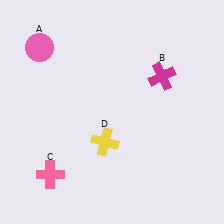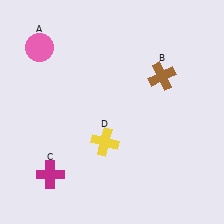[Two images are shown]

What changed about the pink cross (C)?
In Image 1, C is pink. In Image 2, it changed to magenta.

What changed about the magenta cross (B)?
In Image 1, B is magenta. In Image 2, it changed to brown.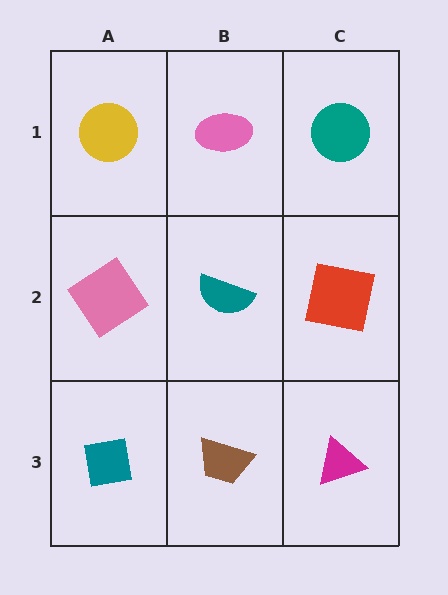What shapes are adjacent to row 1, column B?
A teal semicircle (row 2, column B), a yellow circle (row 1, column A), a teal circle (row 1, column C).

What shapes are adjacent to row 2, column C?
A teal circle (row 1, column C), a magenta triangle (row 3, column C), a teal semicircle (row 2, column B).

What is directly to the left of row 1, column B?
A yellow circle.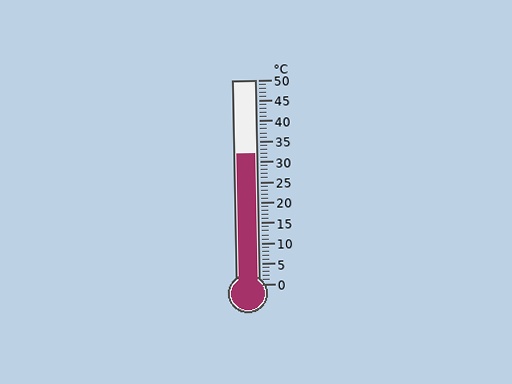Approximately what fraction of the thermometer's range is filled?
The thermometer is filled to approximately 65% of its range.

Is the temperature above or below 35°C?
The temperature is below 35°C.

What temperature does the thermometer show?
The thermometer shows approximately 32°C.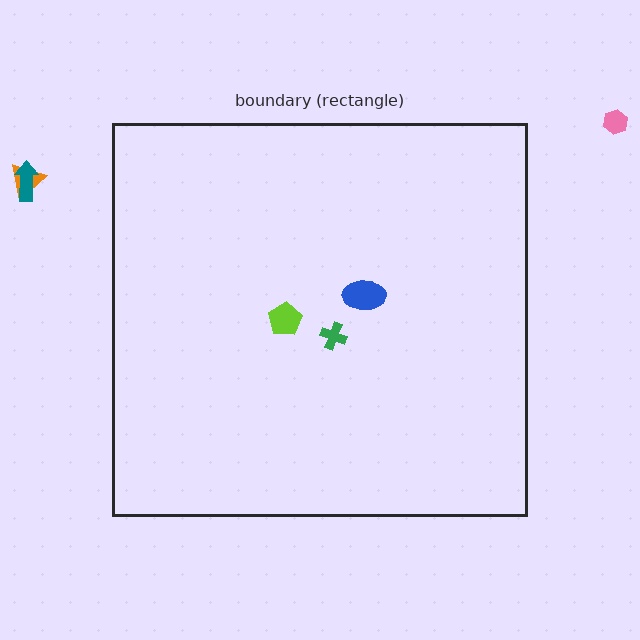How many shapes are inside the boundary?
3 inside, 3 outside.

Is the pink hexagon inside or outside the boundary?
Outside.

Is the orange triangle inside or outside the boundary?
Outside.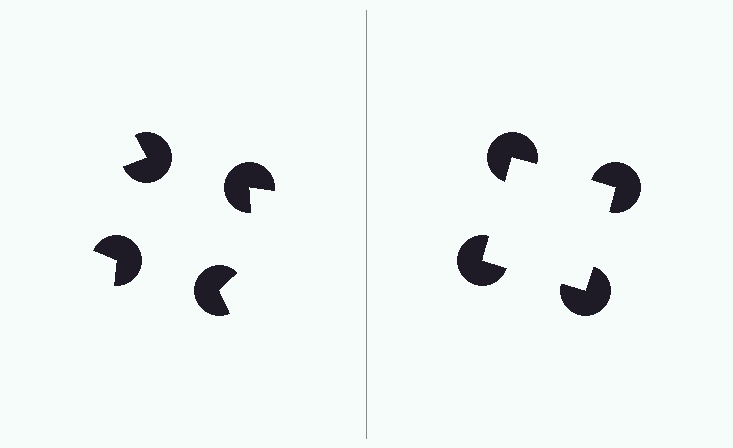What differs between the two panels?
The pac-man discs are positioned identically on both sides; only the wedge orientations differ. On the right they align to a square; on the left they are misaligned.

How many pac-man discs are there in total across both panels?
8 — 4 on each side.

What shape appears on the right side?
An illusory square.